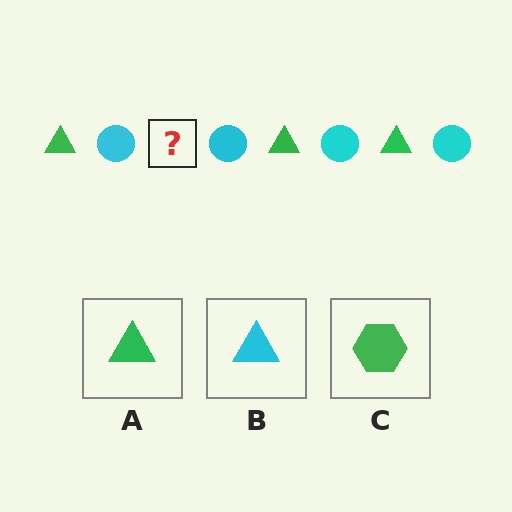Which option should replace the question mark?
Option A.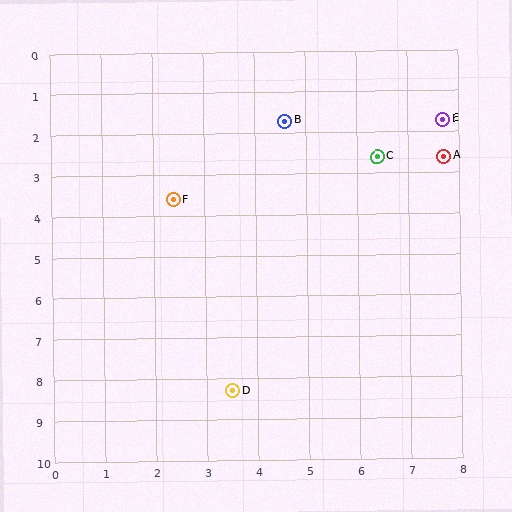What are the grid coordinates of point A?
Point A is at approximately (7.7, 2.6).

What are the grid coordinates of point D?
Point D is at approximately (3.5, 8.3).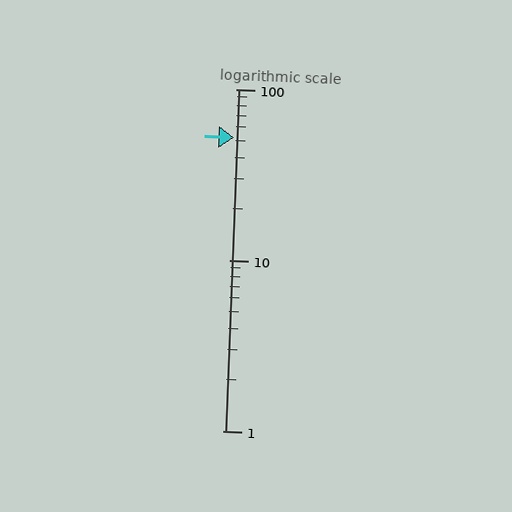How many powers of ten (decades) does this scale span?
The scale spans 2 decades, from 1 to 100.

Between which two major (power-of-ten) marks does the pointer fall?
The pointer is between 10 and 100.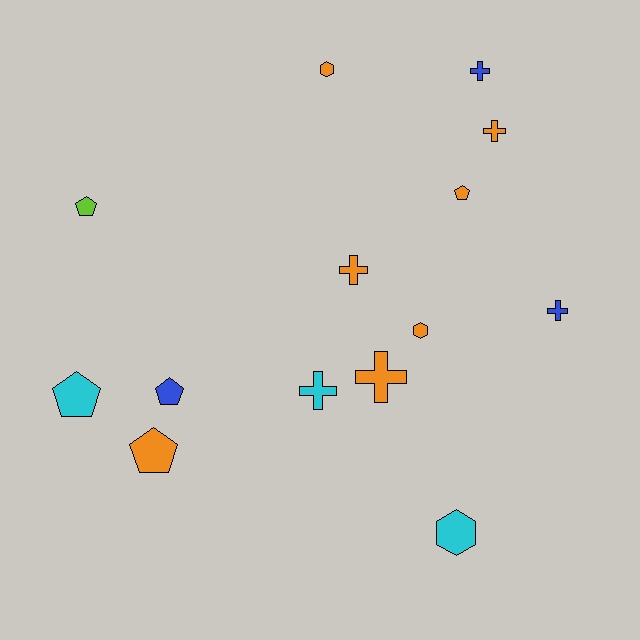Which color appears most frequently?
Orange, with 7 objects.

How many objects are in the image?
There are 14 objects.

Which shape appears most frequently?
Cross, with 6 objects.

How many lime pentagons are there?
There is 1 lime pentagon.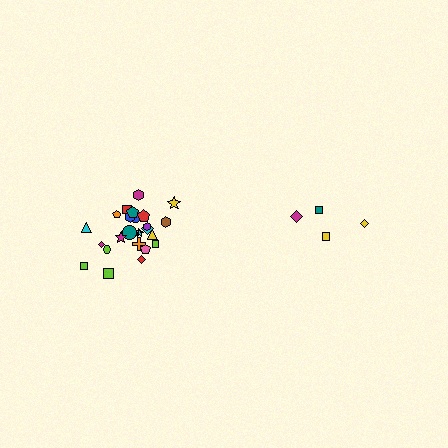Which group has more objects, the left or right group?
The left group.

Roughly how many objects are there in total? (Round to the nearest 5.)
Roughly 30 objects in total.